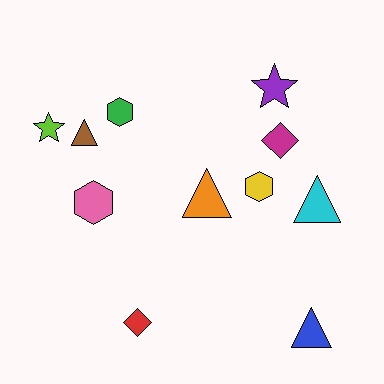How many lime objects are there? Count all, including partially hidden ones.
There is 1 lime object.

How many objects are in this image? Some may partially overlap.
There are 11 objects.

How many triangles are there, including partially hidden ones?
There are 4 triangles.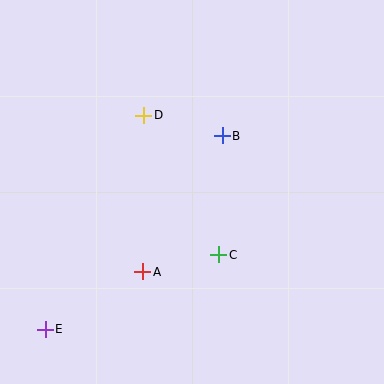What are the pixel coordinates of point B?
Point B is at (222, 136).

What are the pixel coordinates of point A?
Point A is at (143, 272).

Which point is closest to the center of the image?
Point B at (222, 136) is closest to the center.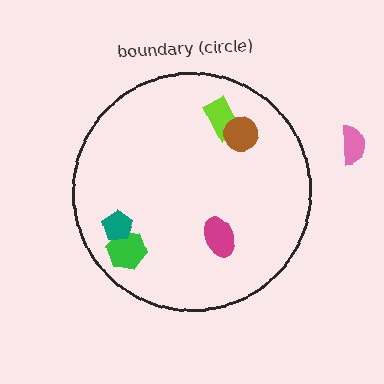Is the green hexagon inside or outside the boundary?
Inside.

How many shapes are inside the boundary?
5 inside, 1 outside.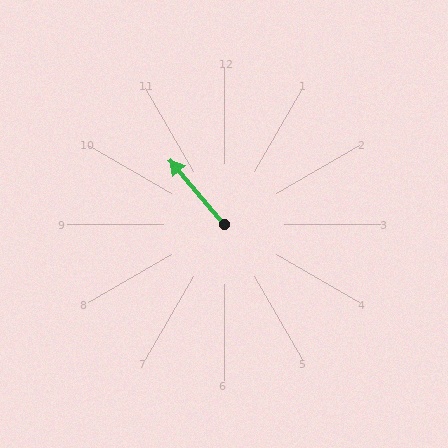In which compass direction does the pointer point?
Northwest.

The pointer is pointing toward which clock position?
Roughly 11 o'clock.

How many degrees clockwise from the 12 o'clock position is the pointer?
Approximately 320 degrees.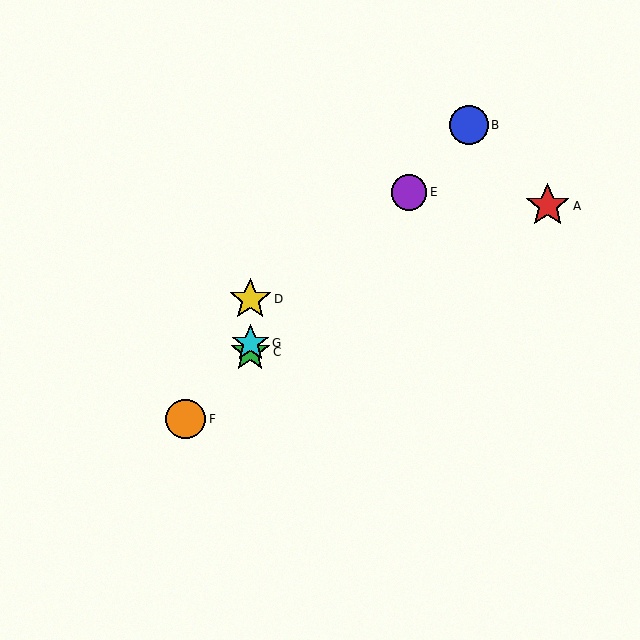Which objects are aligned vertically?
Objects C, D, G are aligned vertically.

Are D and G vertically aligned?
Yes, both are at x≈250.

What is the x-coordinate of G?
Object G is at x≈250.